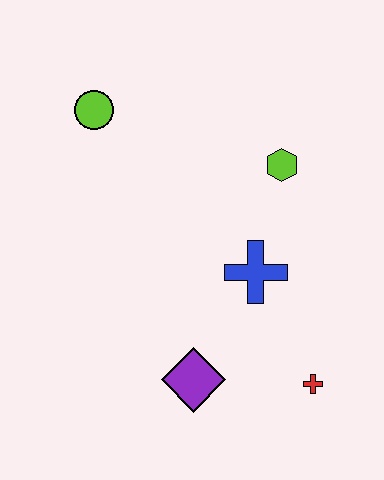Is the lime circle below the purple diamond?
No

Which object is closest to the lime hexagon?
The blue cross is closest to the lime hexagon.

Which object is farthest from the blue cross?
The lime circle is farthest from the blue cross.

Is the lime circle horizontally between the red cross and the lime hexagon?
No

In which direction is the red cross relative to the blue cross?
The red cross is below the blue cross.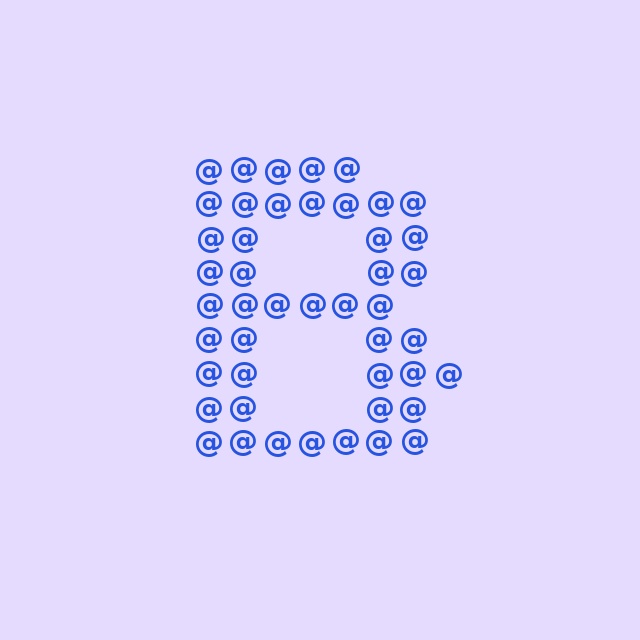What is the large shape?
The large shape is the letter B.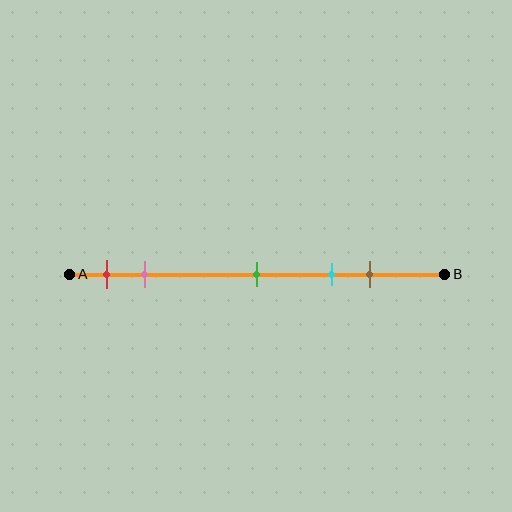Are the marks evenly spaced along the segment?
No, the marks are not evenly spaced.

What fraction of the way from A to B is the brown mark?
The brown mark is approximately 80% (0.8) of the way from A to B.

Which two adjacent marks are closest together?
The red and pink marks are the closest adjacent pair.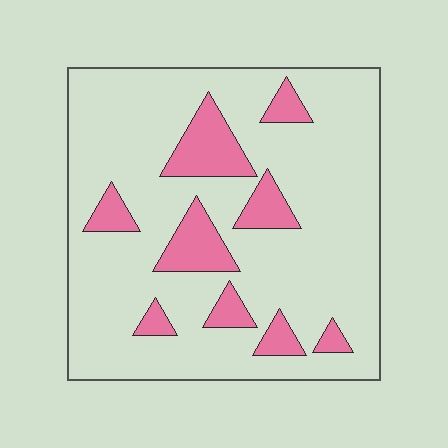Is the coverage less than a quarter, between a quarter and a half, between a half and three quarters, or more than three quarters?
Less than a quarter.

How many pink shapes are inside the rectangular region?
9.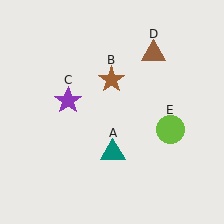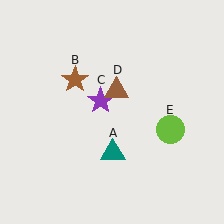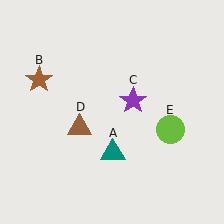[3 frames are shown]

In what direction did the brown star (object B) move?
The brown star (object B) moved left.